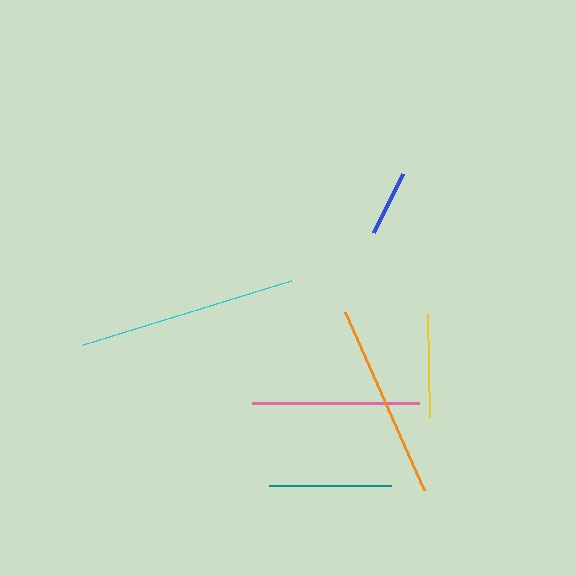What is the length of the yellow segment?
The yellow segment is approximately 103 pixels long.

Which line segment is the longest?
The cyan line is the longest at approximately 218 pixels.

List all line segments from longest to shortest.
From longest to shortest: cyan, orange, pink, teal, yellow, blue.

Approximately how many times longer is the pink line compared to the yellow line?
The pink line is approximately 1.6 times the length of the yellow line.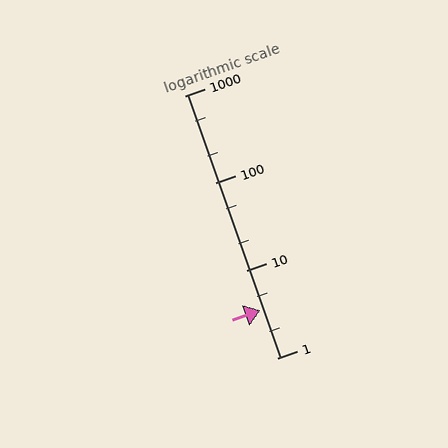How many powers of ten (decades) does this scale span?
The scale spans 3 decades, from 1 to 1000.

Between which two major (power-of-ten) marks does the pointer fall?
The pointer is between 1 and 10.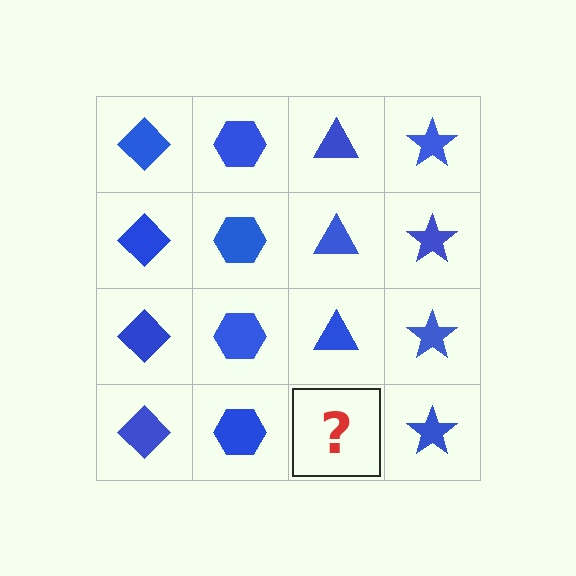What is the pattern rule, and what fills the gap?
The rule is that each column has a consistent shape. The gap should be filled with a blue triangle.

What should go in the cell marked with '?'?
The missing cell should contain a blue triangle.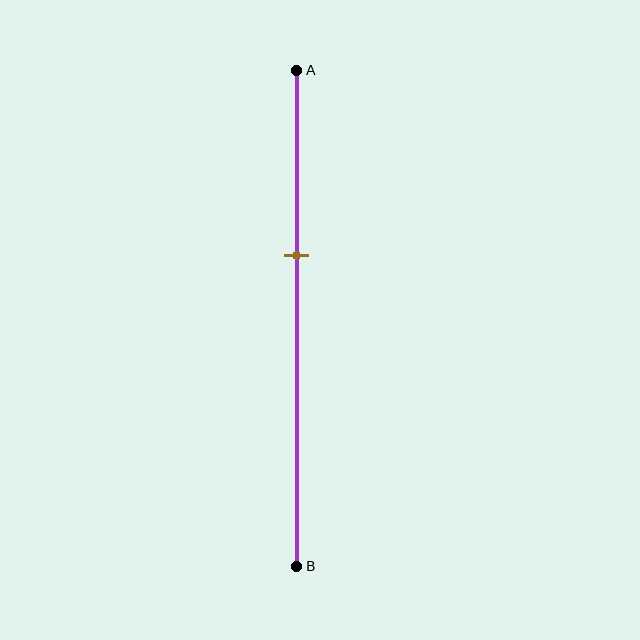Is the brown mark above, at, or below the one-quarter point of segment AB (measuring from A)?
The brown mark is below the one-quarter point of segment AB.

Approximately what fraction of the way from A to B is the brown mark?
The brown mark is approximately 35% of the way from A to B.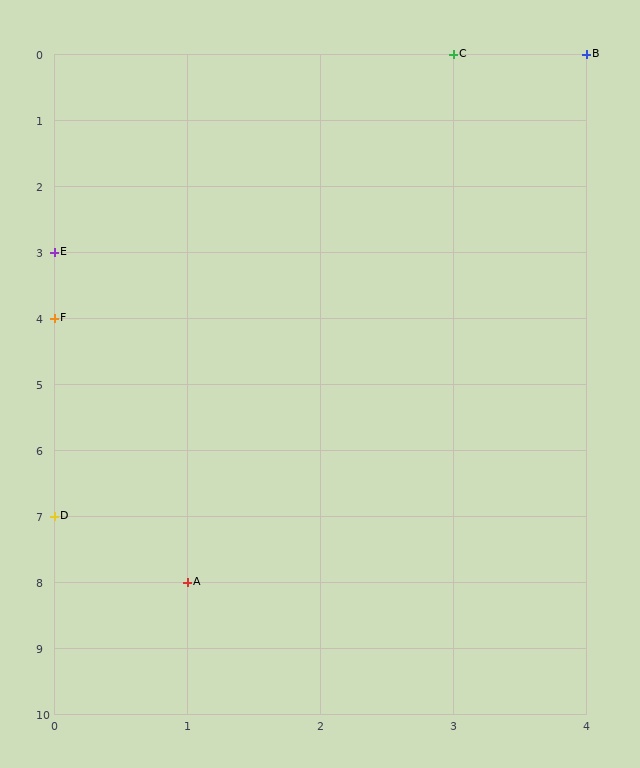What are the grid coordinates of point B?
Point B is at grid coordinates (4, 0).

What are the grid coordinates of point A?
Point A is at grid coordinates (1, 8).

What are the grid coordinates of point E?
Point E is at grid coordinates (0, 3).